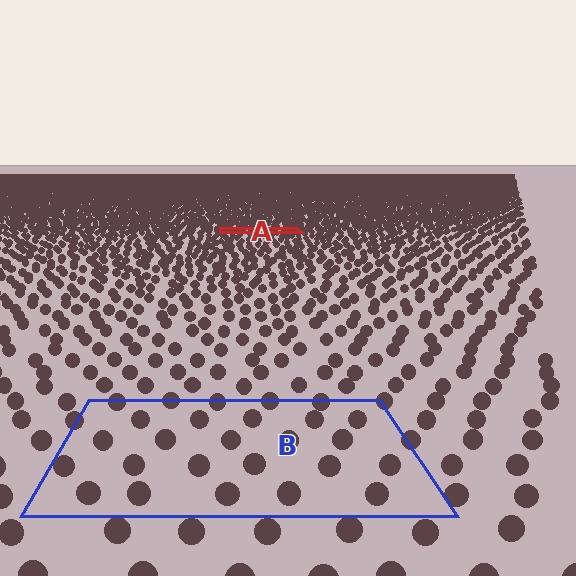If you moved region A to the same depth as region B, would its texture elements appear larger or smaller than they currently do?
They would appear larger. At a closer depth, the same texture elements are projected at a bigger on-screen size.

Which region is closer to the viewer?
Region B is closer. The texture elements there are larger and more spread out.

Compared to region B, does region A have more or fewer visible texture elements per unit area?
Region A has more texture elements per unit area — they are packed more densely because it is farther away.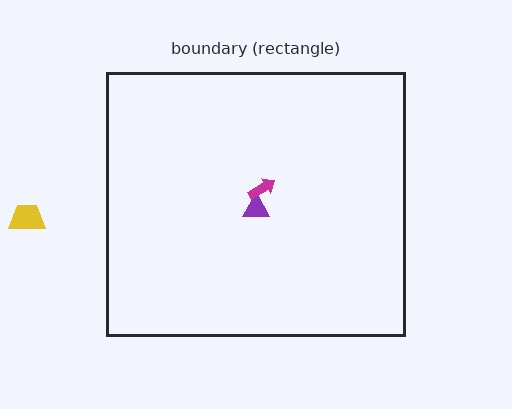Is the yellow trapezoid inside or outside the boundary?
Outside.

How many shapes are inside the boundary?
2 inside, 1 outside.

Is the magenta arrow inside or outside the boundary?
Inside.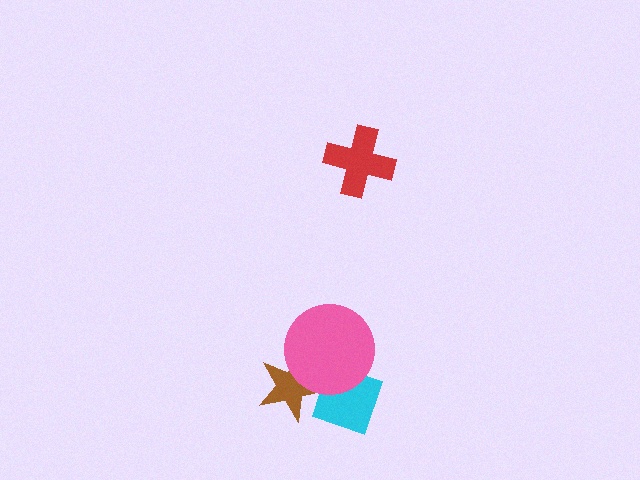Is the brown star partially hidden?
Yes, it is partially covered by another shape.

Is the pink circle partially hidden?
No, no other shape covers it.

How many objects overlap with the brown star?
2 objects overlap with the brown star.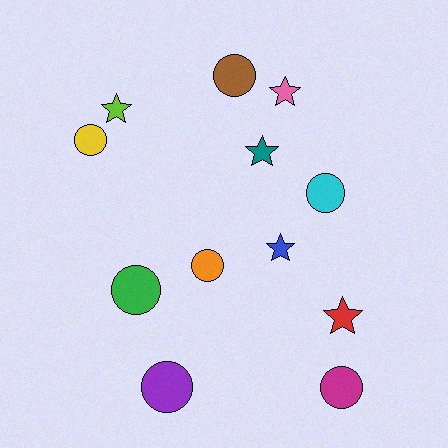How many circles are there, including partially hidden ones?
There are 7 circles.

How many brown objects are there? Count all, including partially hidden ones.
There is 1 brown object.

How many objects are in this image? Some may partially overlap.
There are 12 objects.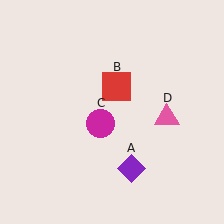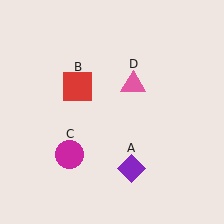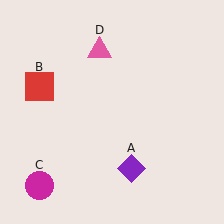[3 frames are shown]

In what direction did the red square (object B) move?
The red square (object B) moved left.